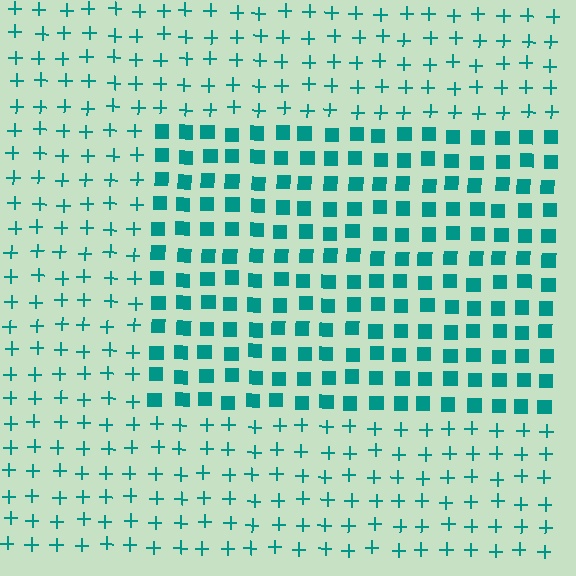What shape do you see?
I see a rectangle.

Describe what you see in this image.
The image is filled with small teal elements arranged in a uniform grid. A rectangle-shaped region contains squares, while the surrounding area contains plus signs. The boundary is defined purely by the change in element shape.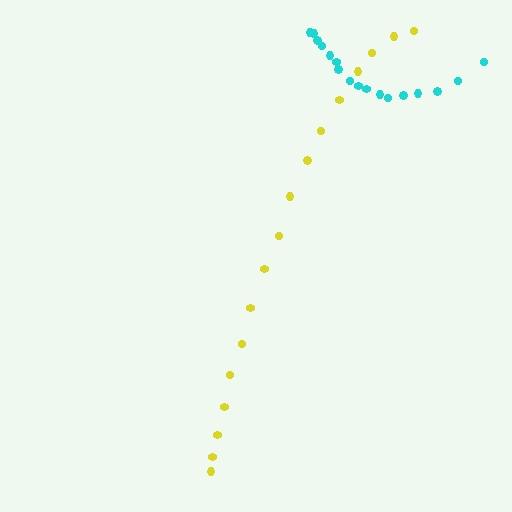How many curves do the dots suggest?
There are 2 distinct paths.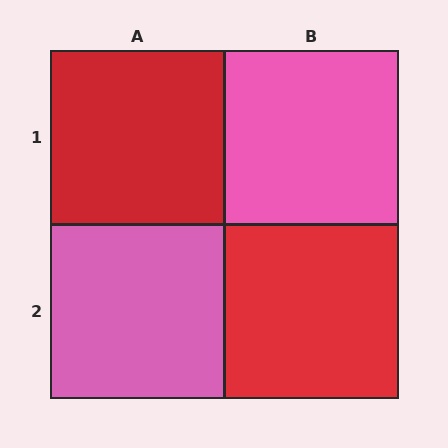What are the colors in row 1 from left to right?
Red, pink.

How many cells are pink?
2 cells are pink.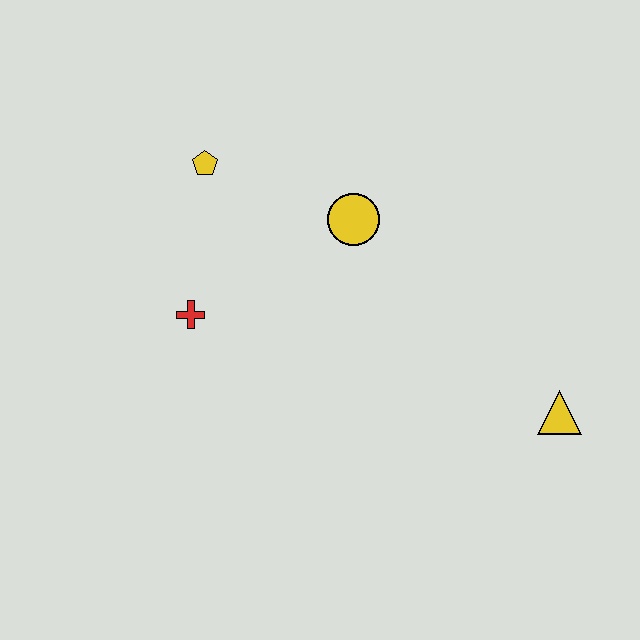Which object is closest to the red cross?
The yellow pentagon is closest to the red cross.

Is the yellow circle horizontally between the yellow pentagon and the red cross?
No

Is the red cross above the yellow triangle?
Yes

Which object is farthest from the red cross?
The yellow triangle is farthest from the red cross.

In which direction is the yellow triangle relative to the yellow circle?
The yellow triangle is to the right of the yellow circle.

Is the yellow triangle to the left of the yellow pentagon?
No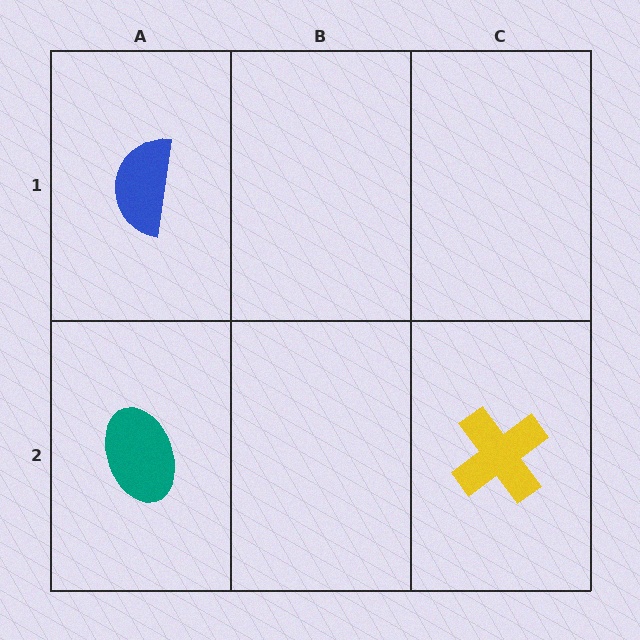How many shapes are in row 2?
2 shapes.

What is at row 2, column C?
A yellow cross.